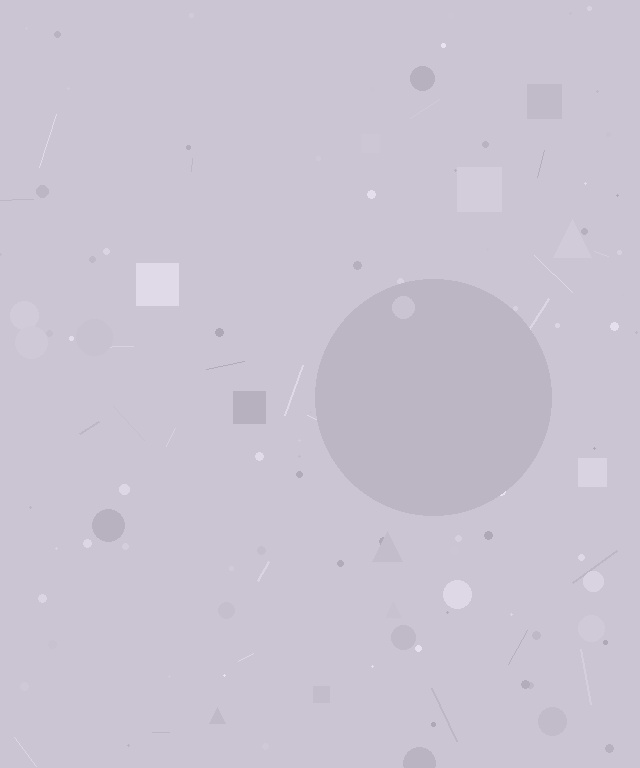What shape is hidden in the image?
A circle is hidden in the image.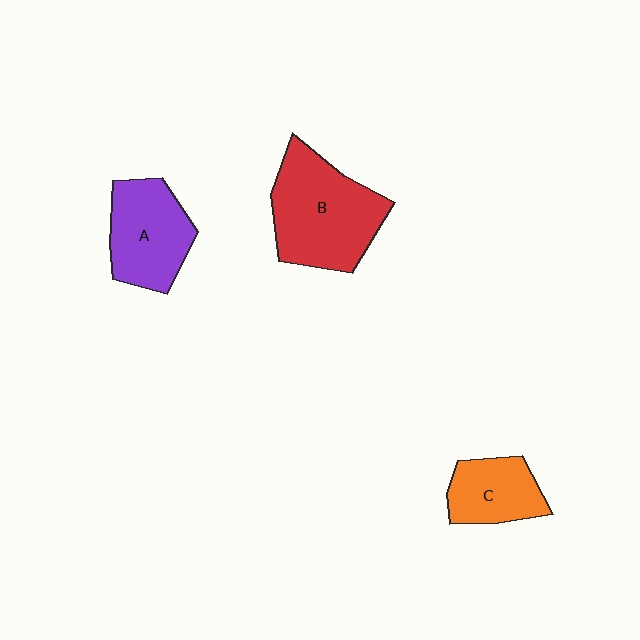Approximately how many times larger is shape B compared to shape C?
Approximately 1.9 times.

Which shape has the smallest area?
Shape C (orange).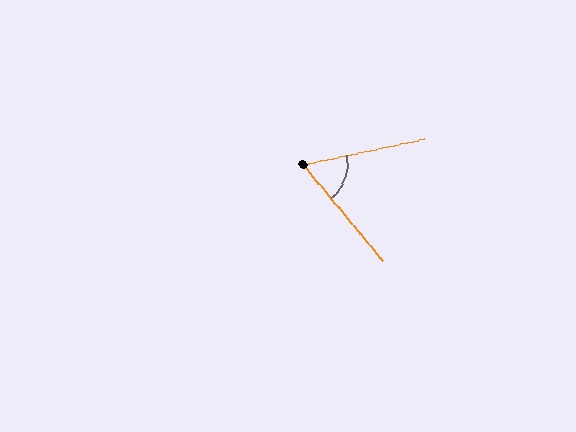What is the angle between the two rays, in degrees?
Approximately 62 degrees.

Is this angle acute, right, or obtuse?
It is acute.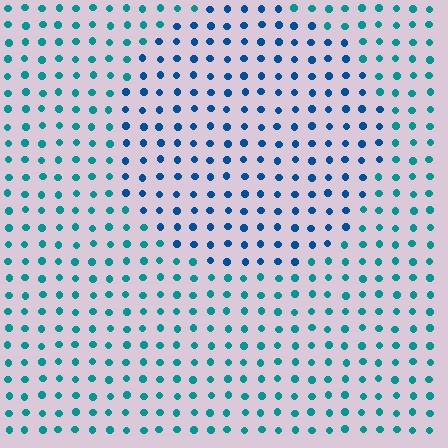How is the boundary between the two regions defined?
The boundary is defined purely by a slight shift in hue (about 31 degrees). Spacing, size, and orientation are identical on both sides.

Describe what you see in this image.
The image is filled with small teal elements in a uniform arrangement. A circle-shaped region is visible where the elements are tinted to a slightly different hue, forming a subtle color boundary.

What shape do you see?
I see a circle.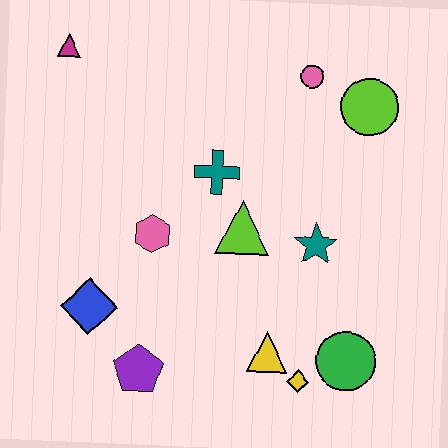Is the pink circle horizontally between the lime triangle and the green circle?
Yes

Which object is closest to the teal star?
The lime triangle is closest to the teal star.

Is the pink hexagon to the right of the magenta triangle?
Yes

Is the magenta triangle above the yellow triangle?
Yes